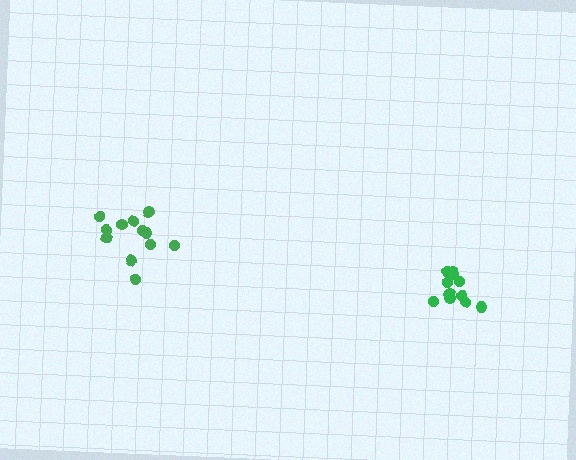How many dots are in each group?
Group 1: 11 dots, Group 2: 12 dots (23 total).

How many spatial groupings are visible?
There are 2 spatial groupings.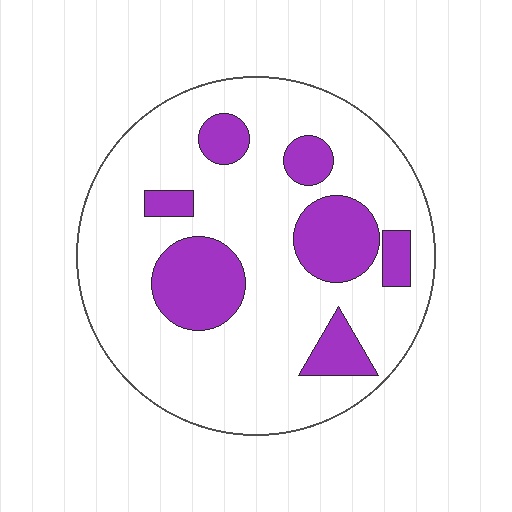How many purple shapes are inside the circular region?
7.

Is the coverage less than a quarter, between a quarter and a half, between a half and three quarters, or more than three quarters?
Less than a quarter.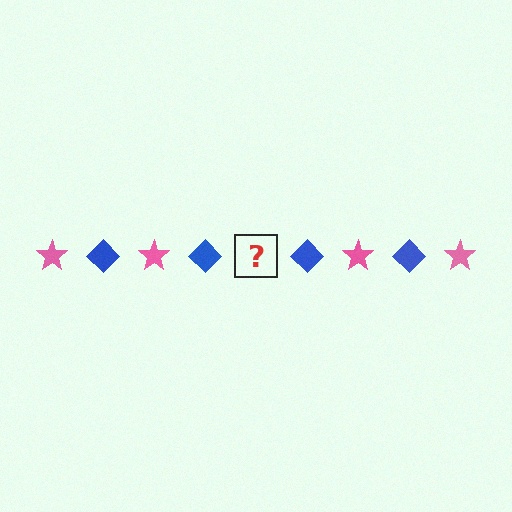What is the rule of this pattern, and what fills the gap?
The rule is that the pattern alternates between pink star and blue diamond. The gap should be filled with a pink star.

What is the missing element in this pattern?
The missing element is a pink star.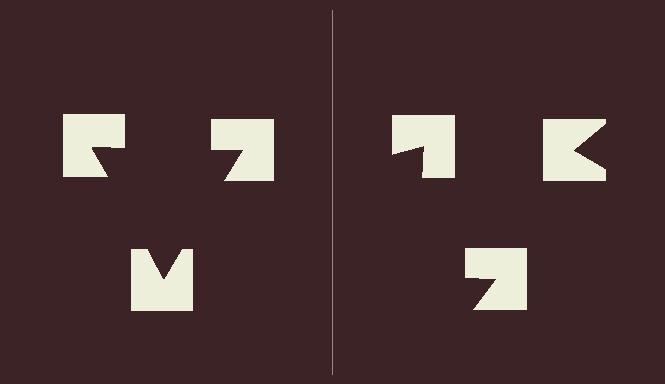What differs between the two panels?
The notched squares are positioned identically on both sides; only the wedge orientations differ. On the left they align to a triangle; on the right they are misaligned.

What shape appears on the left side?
An illusory triangle.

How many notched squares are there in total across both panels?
6 — 3 on each side.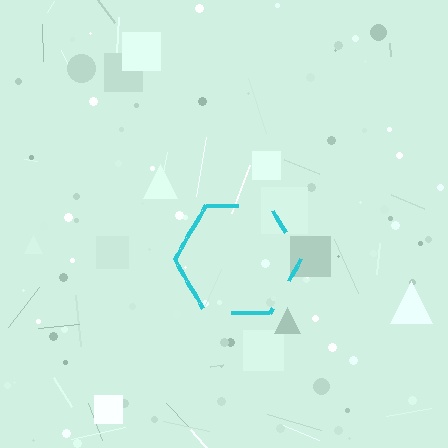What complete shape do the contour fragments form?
The contour fragments form a hexagon.